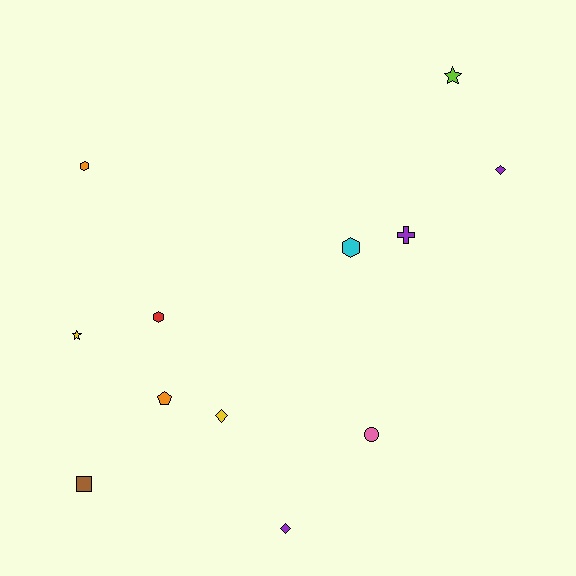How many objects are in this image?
There are 12 objects.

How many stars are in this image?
There are 2 stars.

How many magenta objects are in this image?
There are no magenta objects.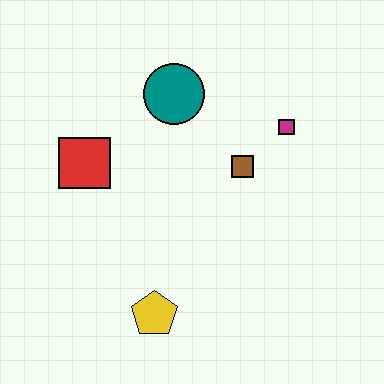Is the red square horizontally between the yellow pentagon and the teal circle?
No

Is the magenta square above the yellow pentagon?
Yes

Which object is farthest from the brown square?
The yellow pentagon is farthest from the brown square.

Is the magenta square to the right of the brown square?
Yes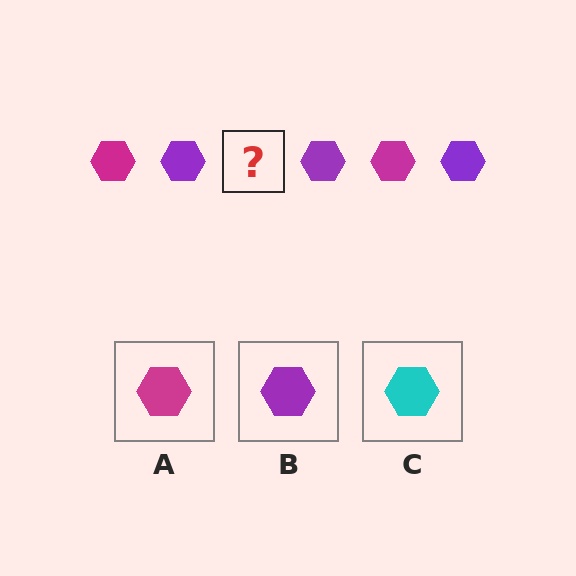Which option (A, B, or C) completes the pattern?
A.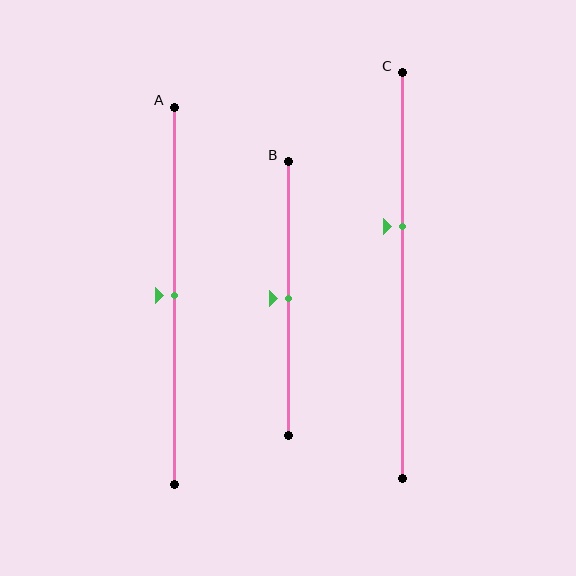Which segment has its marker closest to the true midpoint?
Segment A has its marker closest to the true midpoint.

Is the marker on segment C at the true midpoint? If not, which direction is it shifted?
No, the marker on segment C is shifted upward by about 12% of the segment length.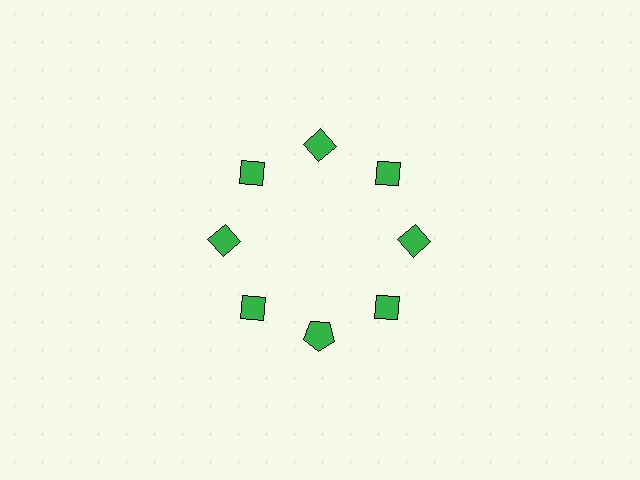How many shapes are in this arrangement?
There are 8 shapes arranged in a ring pattern.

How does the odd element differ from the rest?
It has a different shape: pentagon instead of diamond.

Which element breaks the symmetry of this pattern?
The green pentagon at roughly the 6 o'clock position breaks the symmetry. All other shapes are green diamonds.